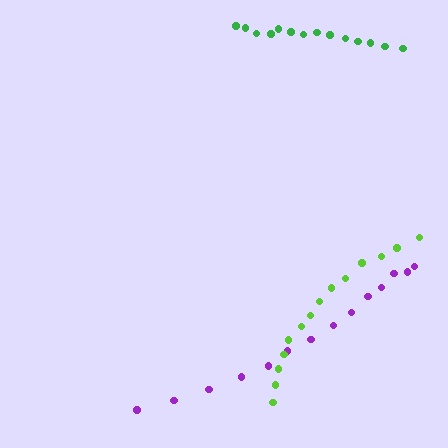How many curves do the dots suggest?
There are 3 distinct paths.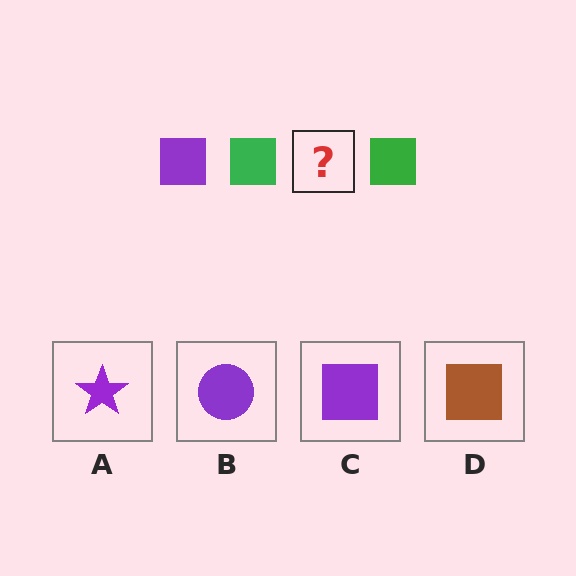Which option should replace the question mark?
Option C.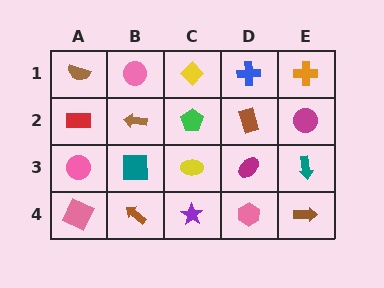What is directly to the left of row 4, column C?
A brown arrow.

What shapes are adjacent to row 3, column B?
A brown arrow (row 2, column B), a brown arrow (row 4, column B), a pink circle (row 3, column A), a yellow ellipse (row 3, column C).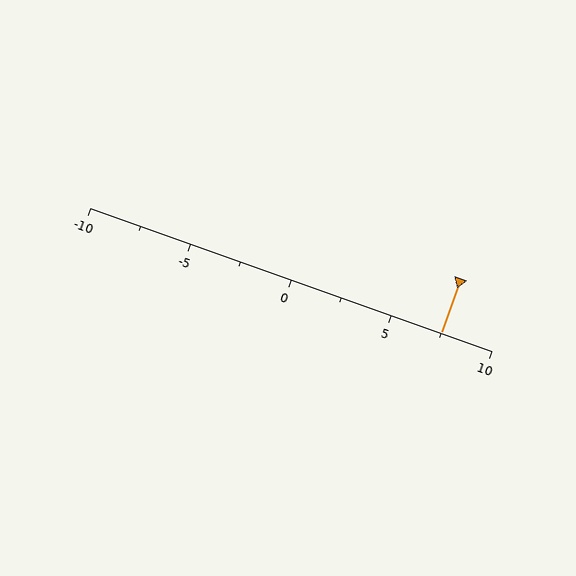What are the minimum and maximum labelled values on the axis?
The axis runs from -10 to 10.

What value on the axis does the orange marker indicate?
The marker indicates approximately 7.5.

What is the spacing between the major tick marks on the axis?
The major ticks are spaced 5 apart.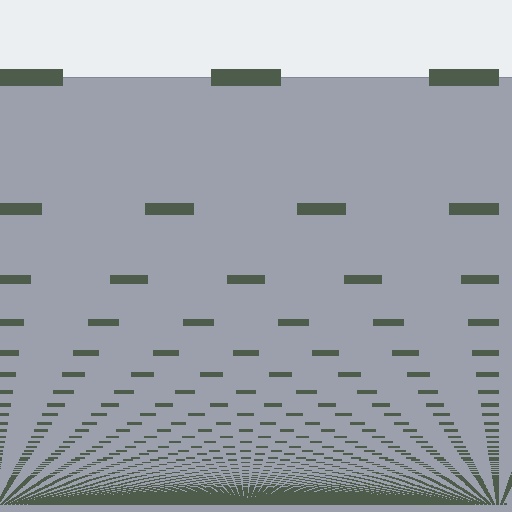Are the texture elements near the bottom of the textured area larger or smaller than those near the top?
Smaller. The gradient is inverted — elements near the bottom are smaller and denser.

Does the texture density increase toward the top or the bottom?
Density increases toward the bottom.